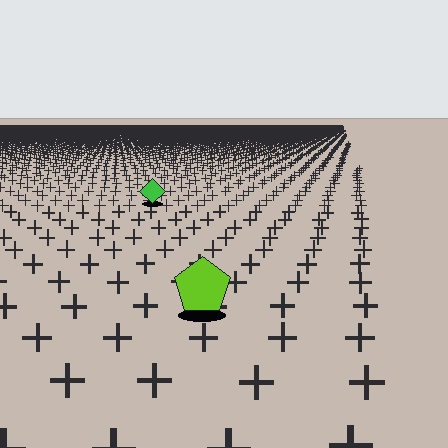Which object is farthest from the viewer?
The green diamond is farthest from the viewer. It appears smaller and the ground texture around it is denser.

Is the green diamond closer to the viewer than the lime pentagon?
No. The lime pentagon is closer — you can tell from the texture gradient: the ground texture is coarser near it.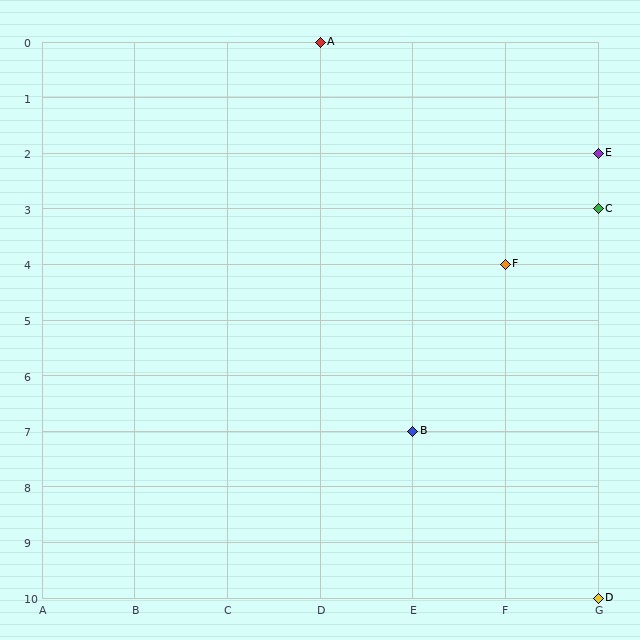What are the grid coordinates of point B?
Point B is at grid coordinates (E, 7).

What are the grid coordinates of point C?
Point C is at grid coordinates (G, 3).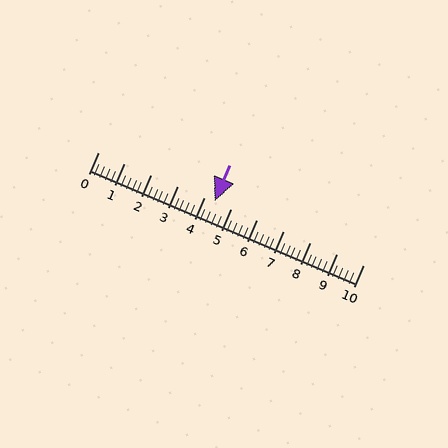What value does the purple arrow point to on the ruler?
The purple arrow points to approximately 4.4.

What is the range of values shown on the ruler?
The ruler shows values from 0 to 10.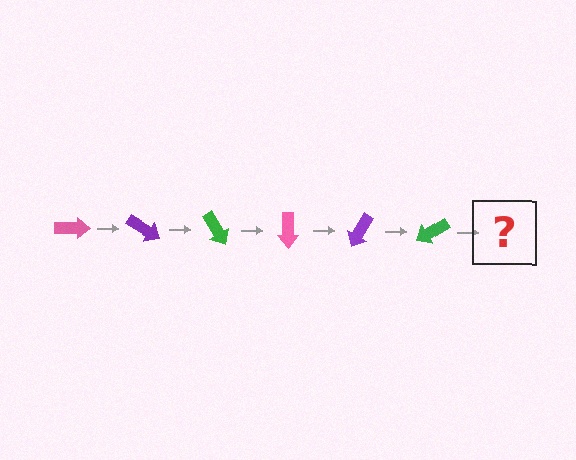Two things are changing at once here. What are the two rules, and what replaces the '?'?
The two rules are that it rotates 30 degrees each step and the color cycles through pink, purple, and green. The '?' should be a pink arrow, rotated 180 degrees from the start.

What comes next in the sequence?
The next element should be a pink arrow, rotated 180 degrees from the start.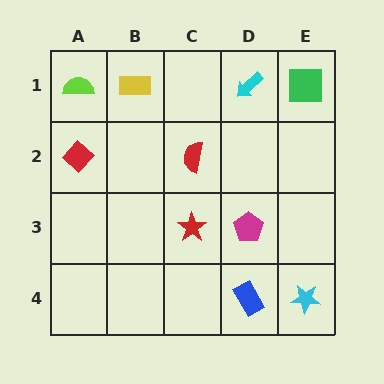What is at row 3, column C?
A red star.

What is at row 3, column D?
A magenta pentagon.